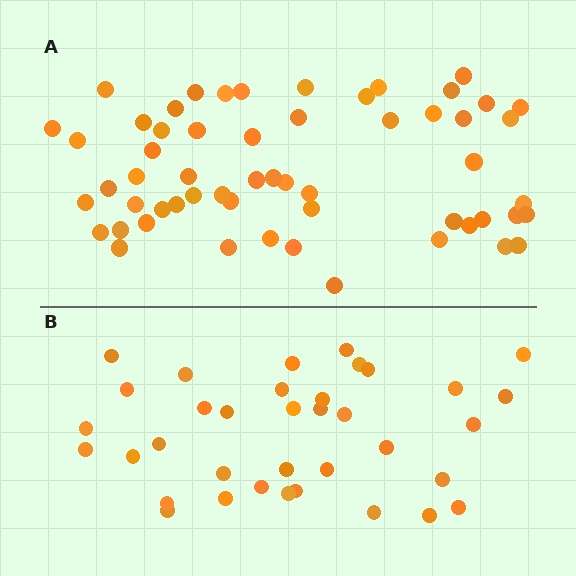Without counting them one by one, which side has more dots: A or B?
Region A (the top region) has more dots.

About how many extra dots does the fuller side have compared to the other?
Region A has approximately 20 more dots than region B.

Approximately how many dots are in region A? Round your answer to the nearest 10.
About 60 dots. (The exact count is 57, which rounds to 60.)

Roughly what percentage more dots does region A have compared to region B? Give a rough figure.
About 60% more.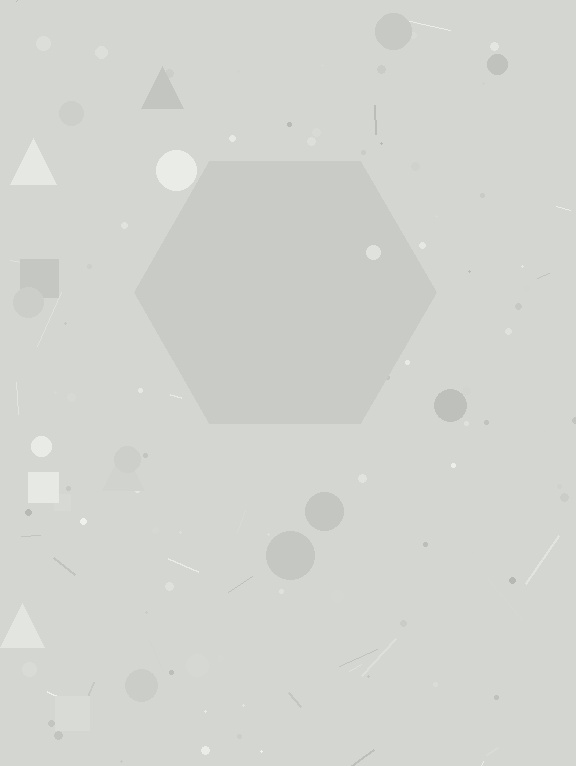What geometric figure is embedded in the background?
A hexagon is embedded in the background.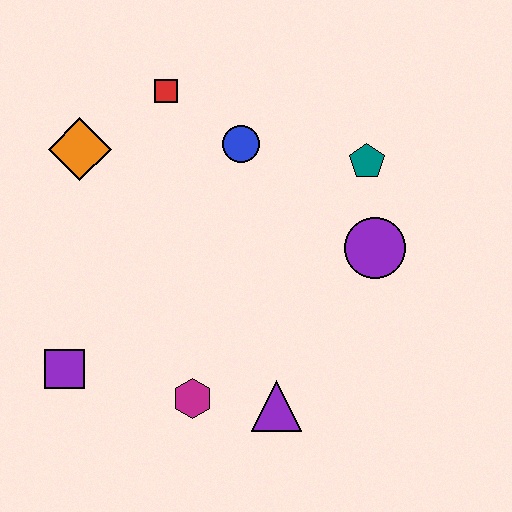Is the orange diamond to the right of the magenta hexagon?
No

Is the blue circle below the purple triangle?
No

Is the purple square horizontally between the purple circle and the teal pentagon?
No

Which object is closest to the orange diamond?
The red square is closest to the orange diamond.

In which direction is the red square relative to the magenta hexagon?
The red square is above the magenta hexagon.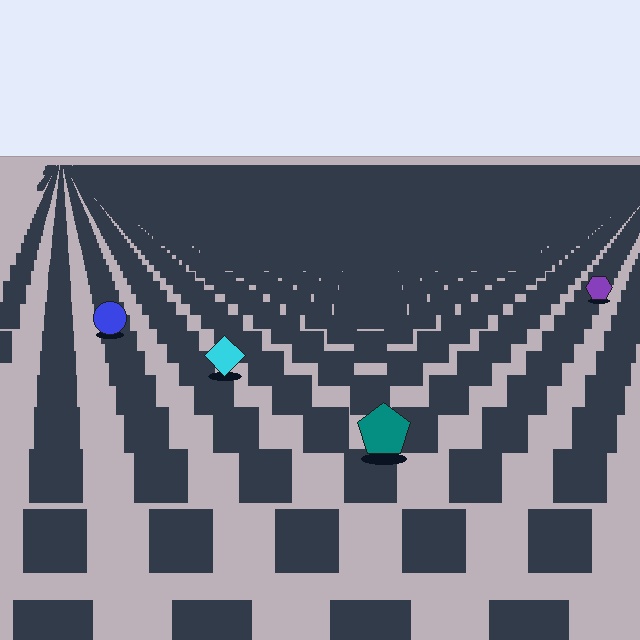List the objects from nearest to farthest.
From nearest to farthest: the teal pentagon, the cyan diamond, the blue circle, the purple hexagon.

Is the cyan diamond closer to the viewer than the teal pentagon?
No. The teal pentagon is closer — you can tell from the texture gradient: the ground texture is coarser near it.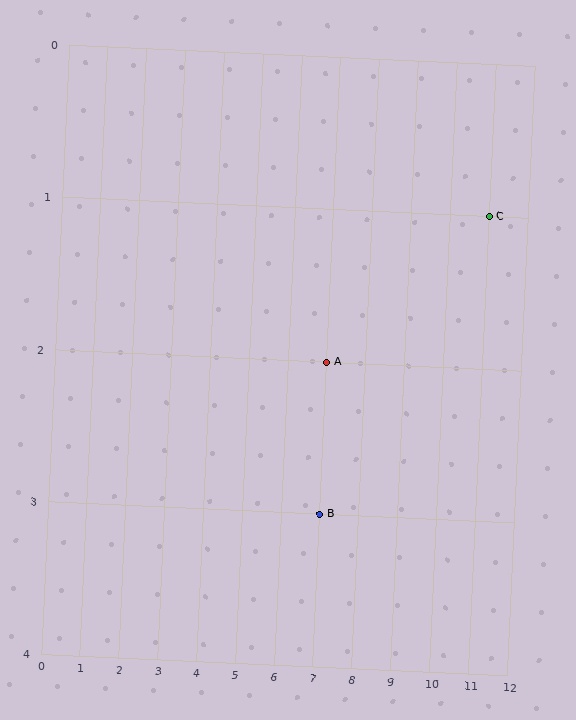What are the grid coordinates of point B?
Point B is at grid coordinates (7, 3).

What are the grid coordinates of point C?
Point C is at grid coordinates (11, 1).